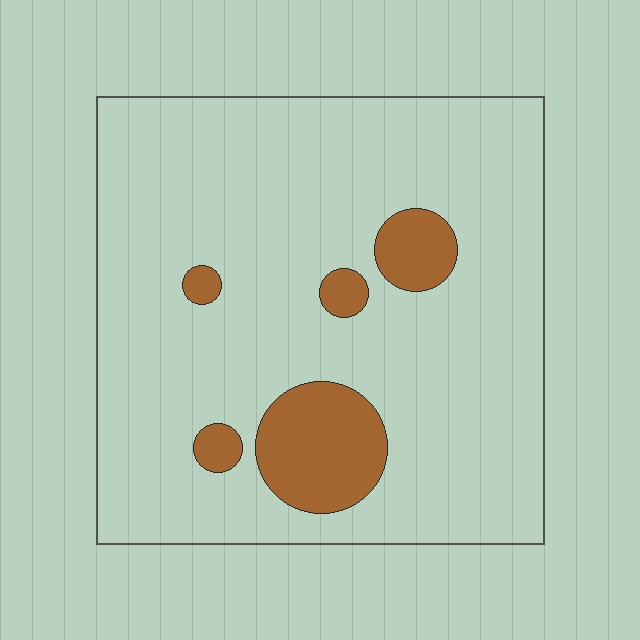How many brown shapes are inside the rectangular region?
5.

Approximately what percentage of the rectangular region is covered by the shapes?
Approximately 10%.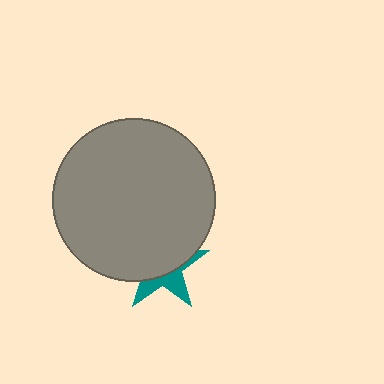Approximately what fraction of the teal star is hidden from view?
Roughly 64% of the teal star is hidden behind the gray circle.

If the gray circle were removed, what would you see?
You would see the complete teal star.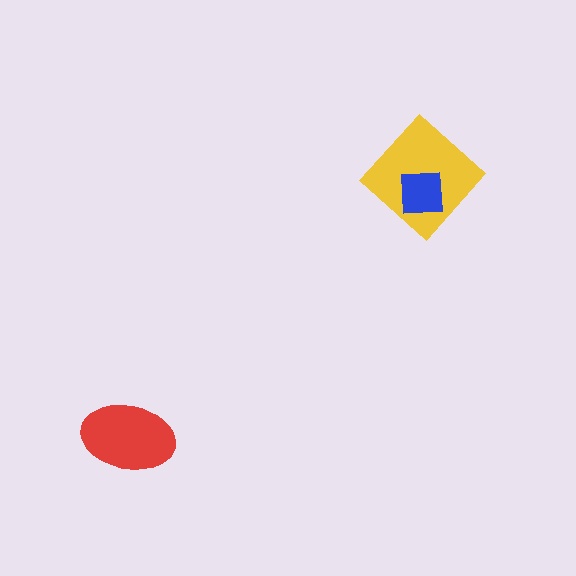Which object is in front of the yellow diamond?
The blue square is in front of the yellow diamond.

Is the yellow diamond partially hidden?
Yes, it is partially covered by another shape.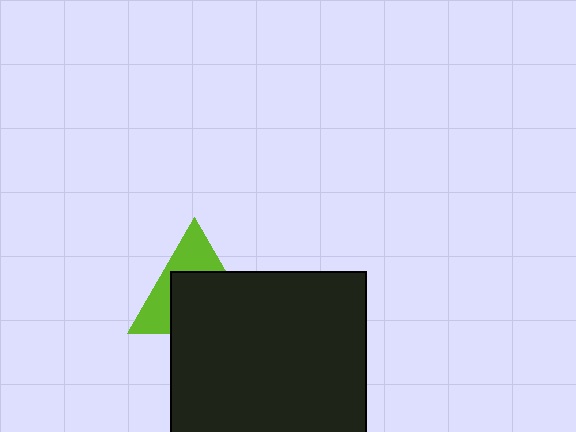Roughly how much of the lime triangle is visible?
A small part of it is visible (roughly 41%).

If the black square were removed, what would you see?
You would see the complete lime triangle.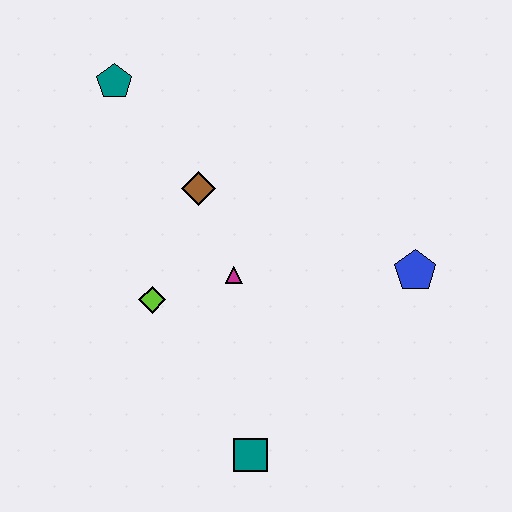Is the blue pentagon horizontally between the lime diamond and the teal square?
No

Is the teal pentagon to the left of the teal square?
Yes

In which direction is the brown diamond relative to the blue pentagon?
The brown diamond is to the left of the blue pentagon.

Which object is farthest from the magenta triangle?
The teal pentagon is farthest from the magenta triangle.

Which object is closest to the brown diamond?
The magenta triangle is closest to the brown diamond.